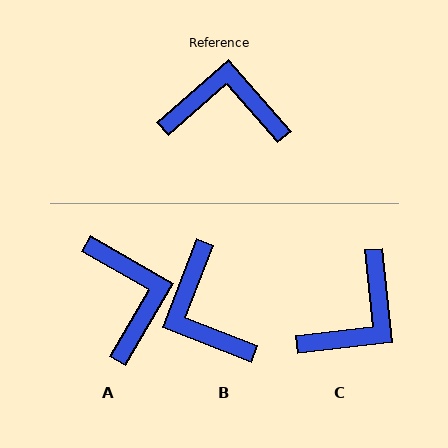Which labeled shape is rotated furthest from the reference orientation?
C, about 125 degrees away.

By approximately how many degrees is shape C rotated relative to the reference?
Approximately 125 degrees clockwise.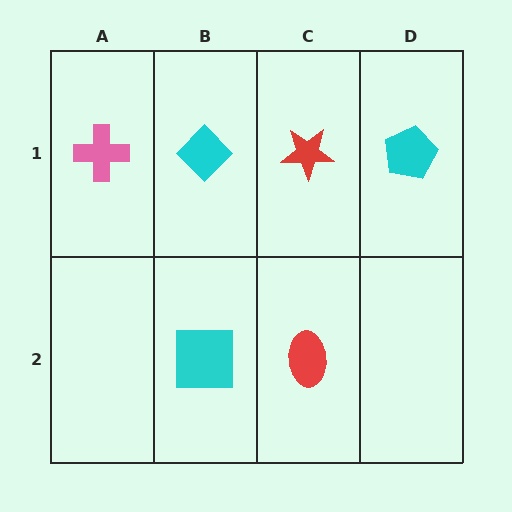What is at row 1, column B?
A cyan diamond.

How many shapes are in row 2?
2 shapes.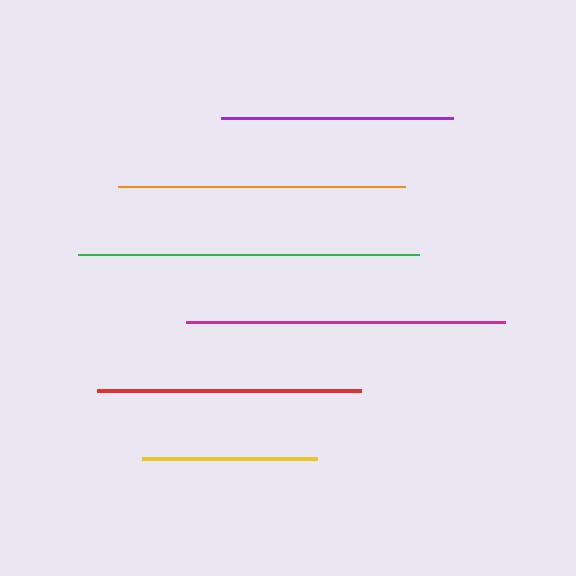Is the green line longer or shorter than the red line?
The green line is longer than the red line.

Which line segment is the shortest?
The yellow line is the shortest at approximately 176 pixels.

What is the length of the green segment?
The green segment is approximately 341 pixels long.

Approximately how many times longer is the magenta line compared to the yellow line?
The magenta line is approximately 1.8 times the length of the yellow line.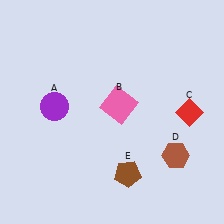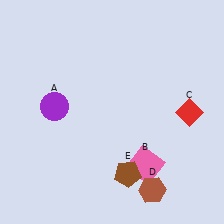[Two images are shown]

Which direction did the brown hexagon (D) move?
The brown hexagon (D) moved down.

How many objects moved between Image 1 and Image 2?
2 objects moved between the two images.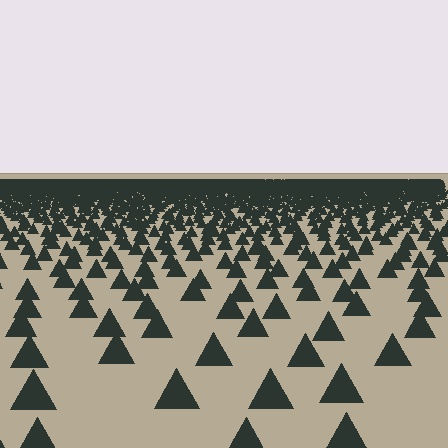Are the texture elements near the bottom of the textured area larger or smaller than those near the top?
Larger. Near the bottom, elements are closer to the viewer and appear at a bigger on-screen size.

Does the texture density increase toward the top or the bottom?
Density increases toward the top.